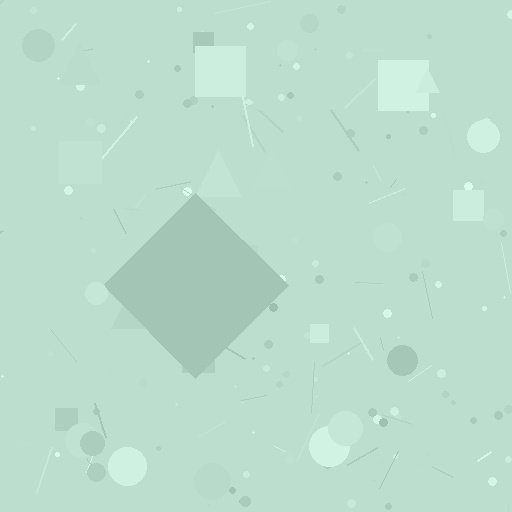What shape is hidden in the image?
A diamond is hidden in the image.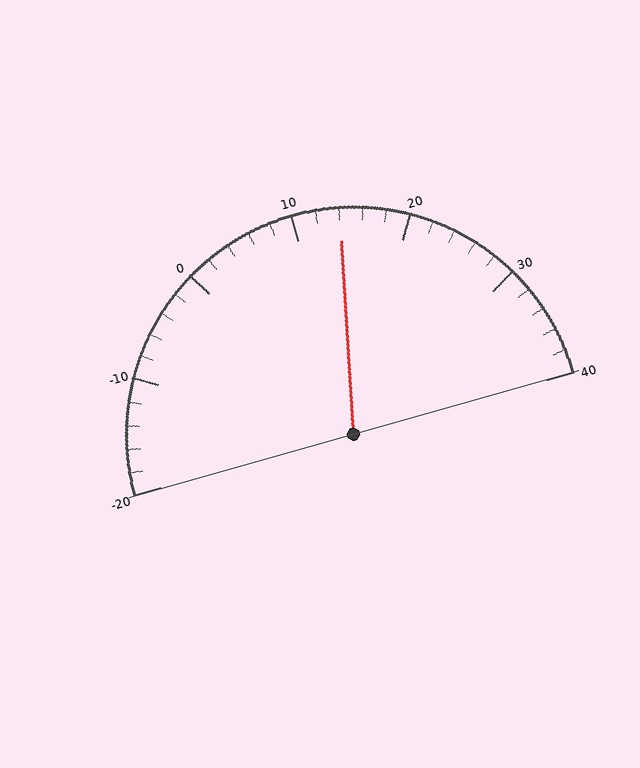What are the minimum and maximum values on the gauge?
The gauge ranges from -20 to 40.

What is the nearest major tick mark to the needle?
The nearest major tick mark is 10.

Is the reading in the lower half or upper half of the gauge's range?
The reading is in the upper half of the range (-20 to 40).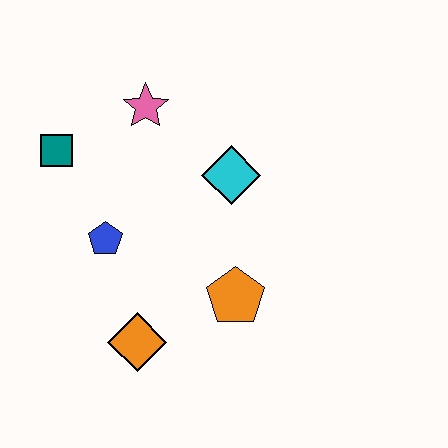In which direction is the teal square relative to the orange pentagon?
The teal square is to the left of the orange pentagon.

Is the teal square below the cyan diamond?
No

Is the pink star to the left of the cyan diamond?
Yes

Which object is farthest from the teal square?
The orange pentagon is farthest from the teal square.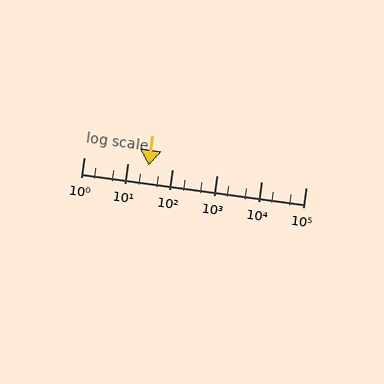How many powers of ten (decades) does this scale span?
The scale spans 5 decades, from 1 to 100000.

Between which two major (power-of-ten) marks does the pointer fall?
The pointer is between 10 and 100.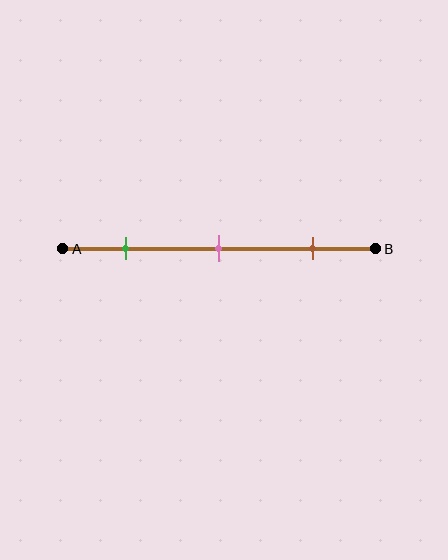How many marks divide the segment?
There are 3 marks dividing the segment.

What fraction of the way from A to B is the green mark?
The green mark is approximately 20% (0.2) of the way from A to B.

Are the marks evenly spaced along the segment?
Yes, the marks are approximately evenly spaced.